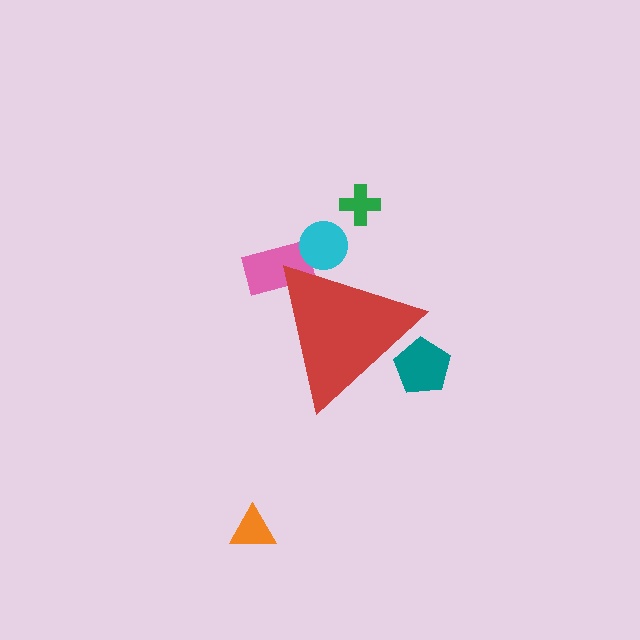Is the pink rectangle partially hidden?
Yes, the pink rectangle is partially hidden behind the red triangle.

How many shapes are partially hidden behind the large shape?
3 shapes are partially hidden.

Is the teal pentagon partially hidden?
Yes, the teal pentagon is partially hidden behind the red triangle.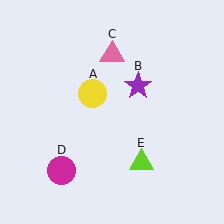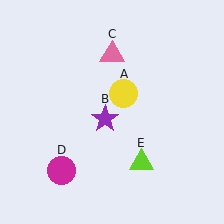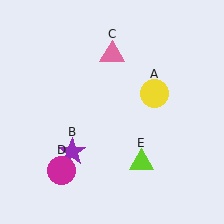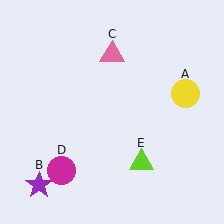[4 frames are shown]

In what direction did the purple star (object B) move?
The purple star (object B) moved down and to the left.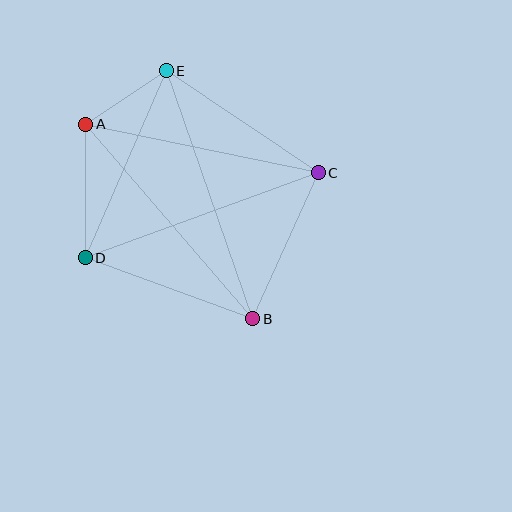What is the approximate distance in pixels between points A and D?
The distance between A and D is approximately 133 pixels.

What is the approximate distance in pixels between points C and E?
The distance between C and E is approximately 183 pixels.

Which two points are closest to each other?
Points A and E are closest to each other.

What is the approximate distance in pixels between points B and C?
The distance between B and C is approximately 160 pixels.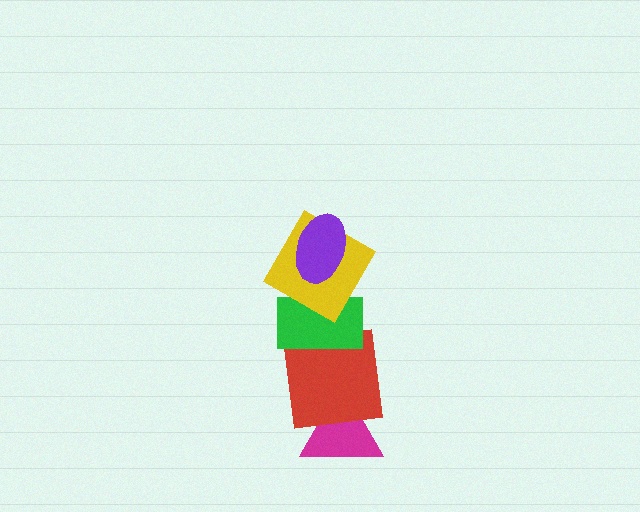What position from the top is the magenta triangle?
The magenta triangle is 5th from the top.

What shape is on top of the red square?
The green rectangle is on top of the red square.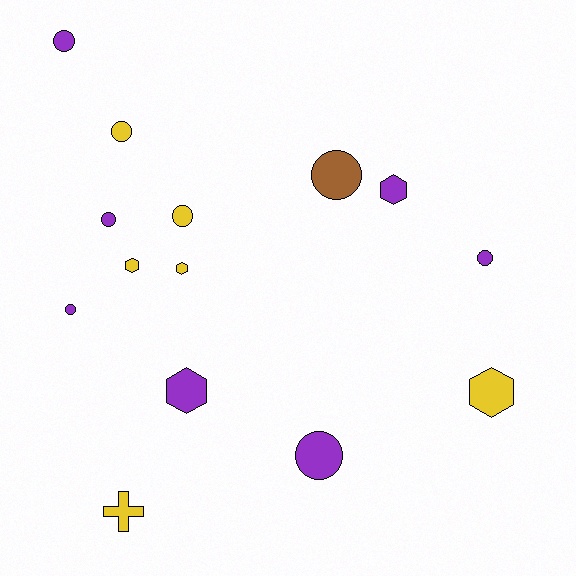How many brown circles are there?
There is 1 brown circle.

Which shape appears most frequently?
Circle, with 8 objects.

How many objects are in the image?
There are 14 objects.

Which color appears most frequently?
Purple, with 7 objects.